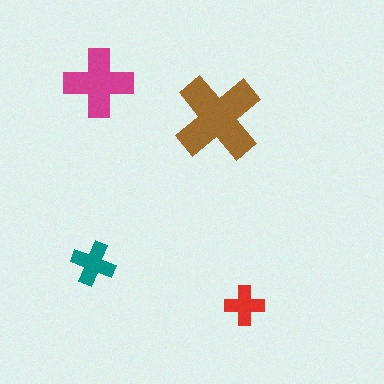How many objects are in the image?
There are 4 objects in the image.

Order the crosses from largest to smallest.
the brown one, the magenta one, the teal one, the red one.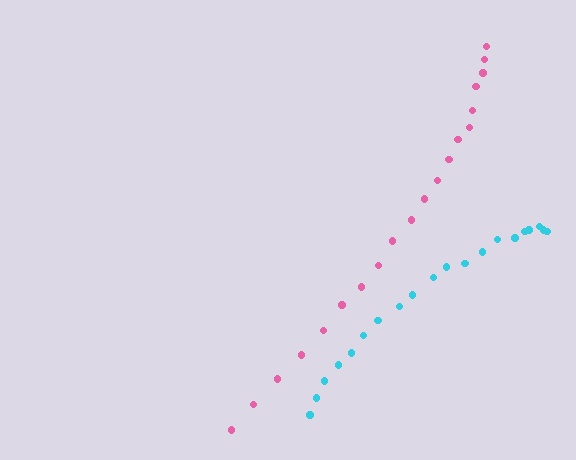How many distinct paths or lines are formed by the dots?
There are 2 distinct paths.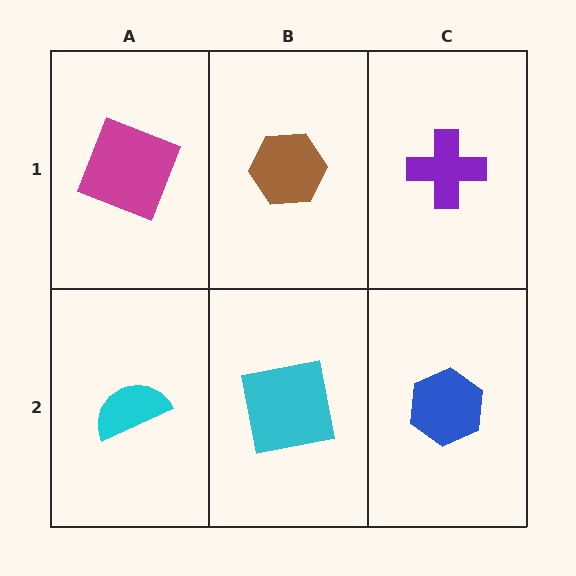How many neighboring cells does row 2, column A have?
2.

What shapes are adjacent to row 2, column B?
A brown hexagon (row 1, column B), a cyan semicircle (row 2, column A), a blue hexagon (row 2, column C).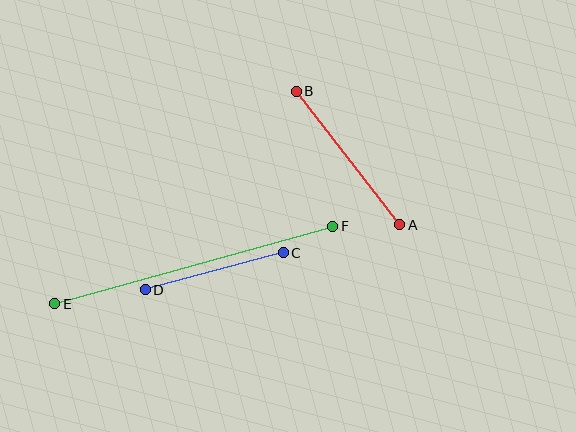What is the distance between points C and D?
The distance is approximately 143 pixels.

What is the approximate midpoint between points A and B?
The midpoint is at approximately (348, 158) pixels.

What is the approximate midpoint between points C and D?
The midpoint is at approximately (214, 271) pixels.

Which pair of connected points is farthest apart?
Points E and F are farthest apart.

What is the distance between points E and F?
The distance is approximately 288 pixels.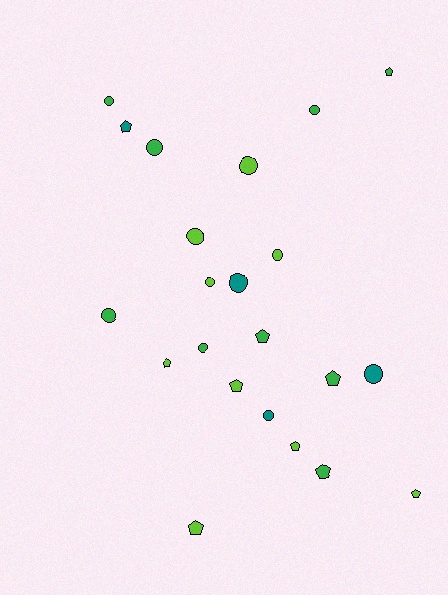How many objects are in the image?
There are 22 objects.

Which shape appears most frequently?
Circle, with 12 objects.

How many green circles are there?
There are 5 green circles.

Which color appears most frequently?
Lime, with 9 objects.